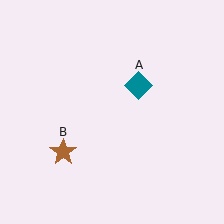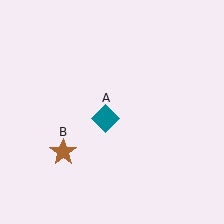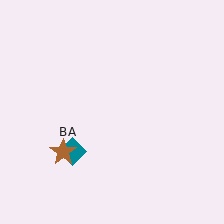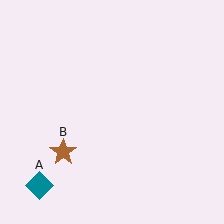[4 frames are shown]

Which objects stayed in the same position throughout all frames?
Brown star (object B) remained stationary.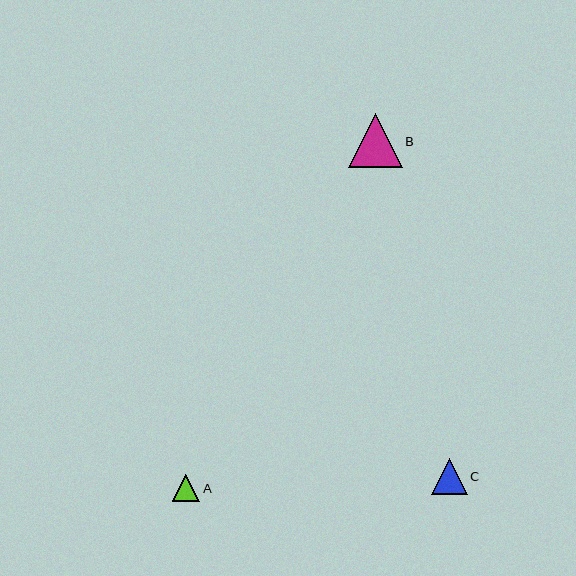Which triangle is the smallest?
Triangle A is the smallest with a size of approximately 27 pixels.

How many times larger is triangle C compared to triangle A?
Triangle C is approximately 1.3 times the size of triangle A.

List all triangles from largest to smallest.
From largest to smallest: B, C, A.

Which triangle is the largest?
Triangle B is the largest with a size of approximately 54 pixels.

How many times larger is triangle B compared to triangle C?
Triangle B is approximately 1.5 times the size of triangle C.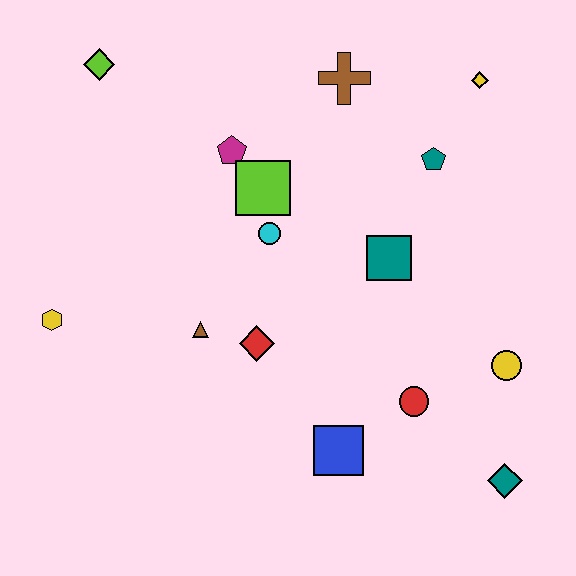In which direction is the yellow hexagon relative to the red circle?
The yellow hexagon is to the left of the red circle.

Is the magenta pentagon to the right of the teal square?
No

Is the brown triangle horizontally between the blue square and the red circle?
No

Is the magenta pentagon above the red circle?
Yes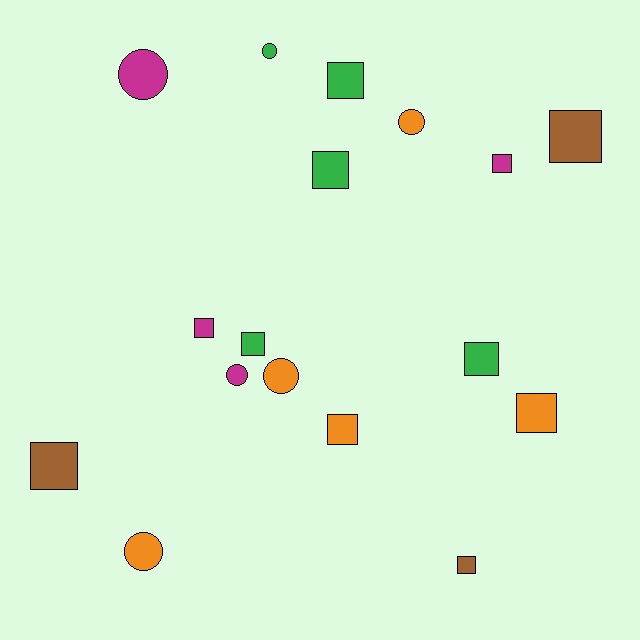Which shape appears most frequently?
Square, with 11 objects.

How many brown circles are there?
There are no brown circles.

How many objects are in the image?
There are 17 objects.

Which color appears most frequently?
Green, with 5 objects.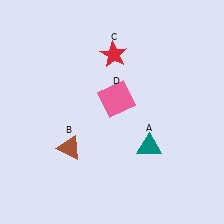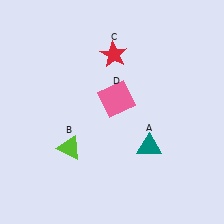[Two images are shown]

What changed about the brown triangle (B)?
In Image 1, B is brown. In Image 2, it changed to lime.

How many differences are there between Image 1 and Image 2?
There is 1 difference between the two images.